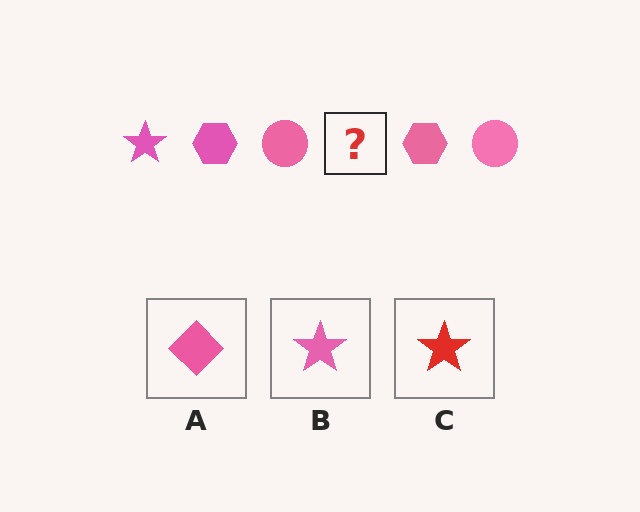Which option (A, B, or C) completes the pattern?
B.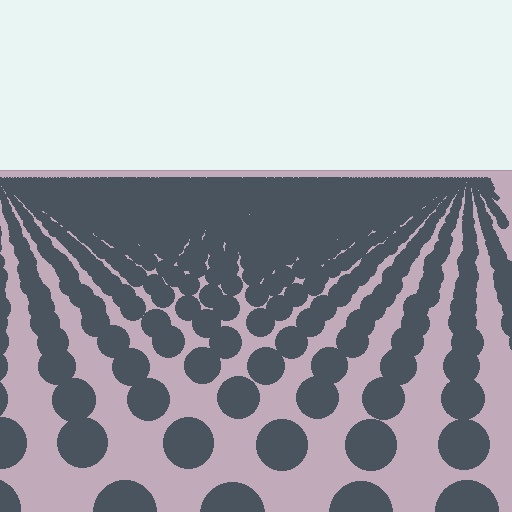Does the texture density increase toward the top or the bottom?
Density increases toward the top.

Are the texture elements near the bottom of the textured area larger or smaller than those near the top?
Larger. Near the bottom, elements are closer to the viewer and appear at a bigger on-screen size.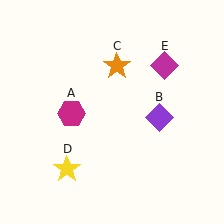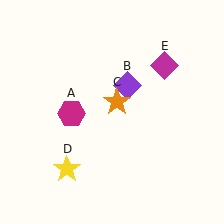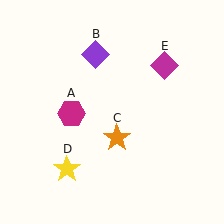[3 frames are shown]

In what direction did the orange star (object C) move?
The orange star (object C) moved down.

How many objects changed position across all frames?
2 objects changed position: purple diamond (object B), orange star (object C).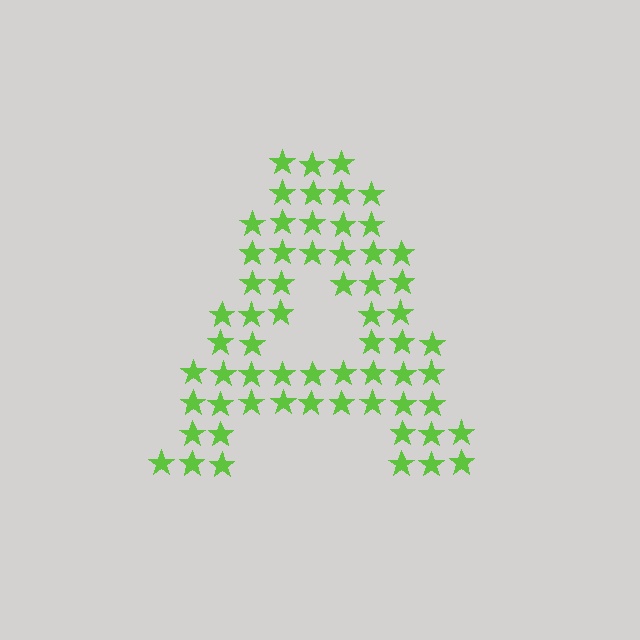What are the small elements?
The small elements are stars.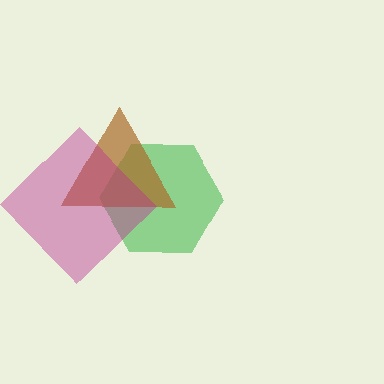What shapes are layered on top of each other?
The layered shapes are: a green hexagon, a brown triangle, a magenta diamond.